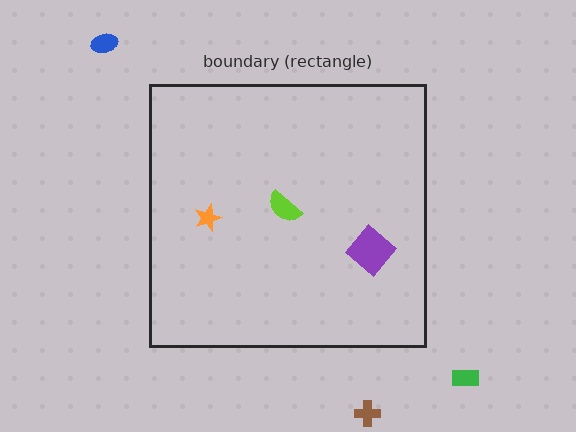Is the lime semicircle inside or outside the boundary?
Inside.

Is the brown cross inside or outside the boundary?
Outside.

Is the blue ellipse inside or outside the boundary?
Outside.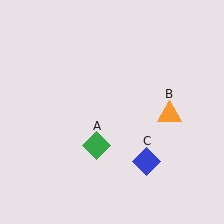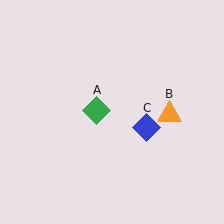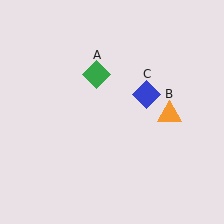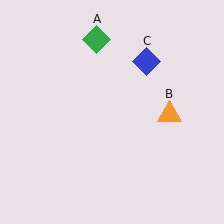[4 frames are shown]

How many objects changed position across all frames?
2 objects changed position: green diamond (object A), blue diamond (object C).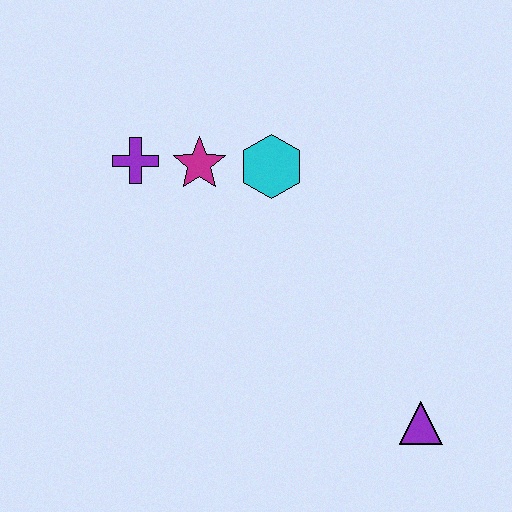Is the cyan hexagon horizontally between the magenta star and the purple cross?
No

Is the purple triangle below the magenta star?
Yes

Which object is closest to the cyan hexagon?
The magenta star is closest to the cyan hexagon.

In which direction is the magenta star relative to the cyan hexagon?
The magenta star is to the left of the cyan hexagon.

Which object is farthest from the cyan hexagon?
The purple triangle is farthest from the cyan hexagon.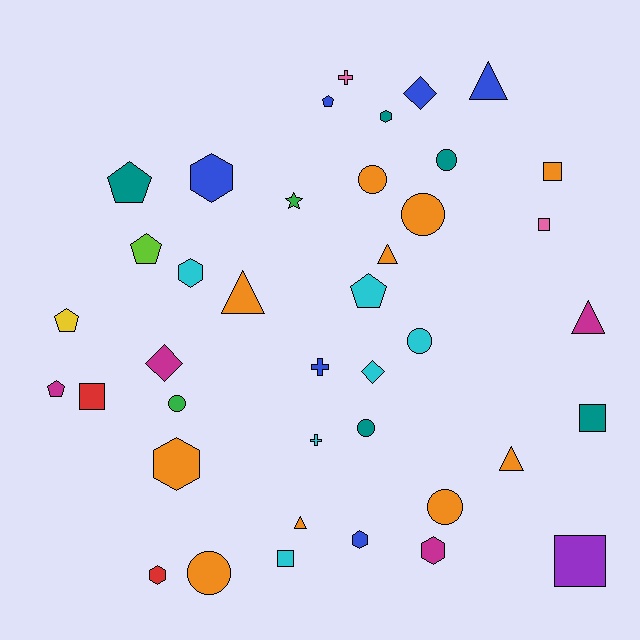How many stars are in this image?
There is 1 star.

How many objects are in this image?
There are 40 objects.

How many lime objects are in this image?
There is 1 lime object.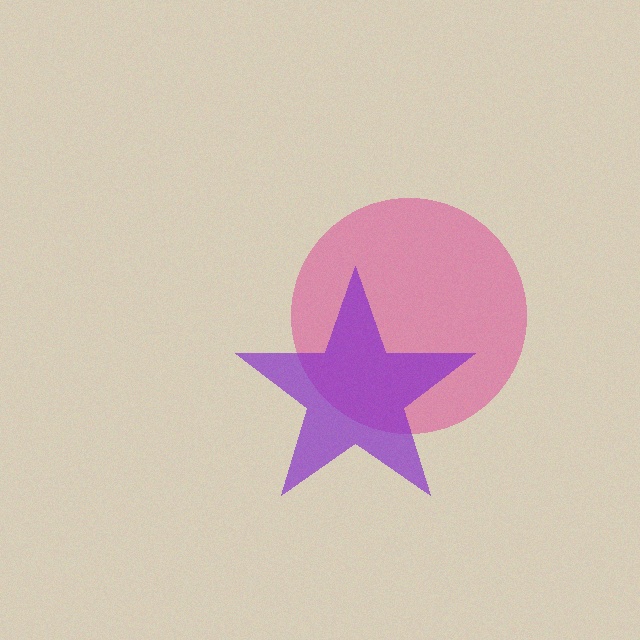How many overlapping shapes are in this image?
There are 2 overlapping shapes in the image.